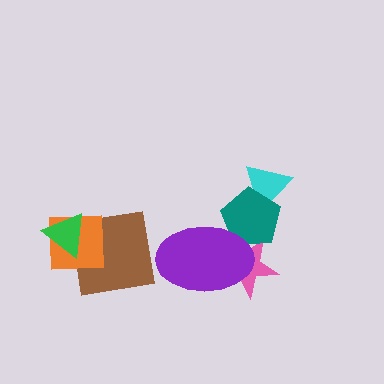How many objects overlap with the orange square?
2 objects overlap with the orange square.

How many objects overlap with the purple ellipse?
2 objects overlap with the purple ellipse.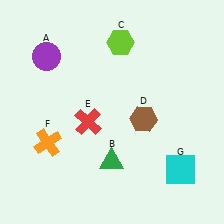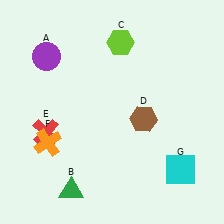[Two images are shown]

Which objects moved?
The objects that moved are: the green triangle (B), the red cross (E).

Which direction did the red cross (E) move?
The red cross (E) moved left.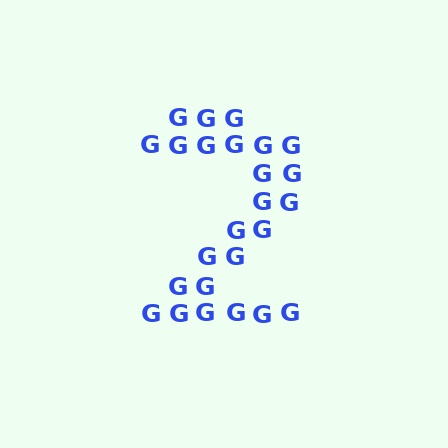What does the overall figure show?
The overall figure shows the digit 2.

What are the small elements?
The small elements are letter G's.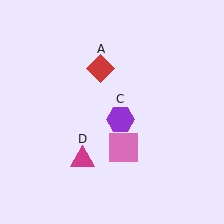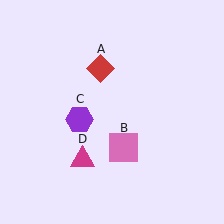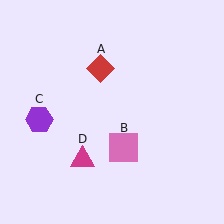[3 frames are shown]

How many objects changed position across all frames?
1 object changed position: purple hexagon (object C).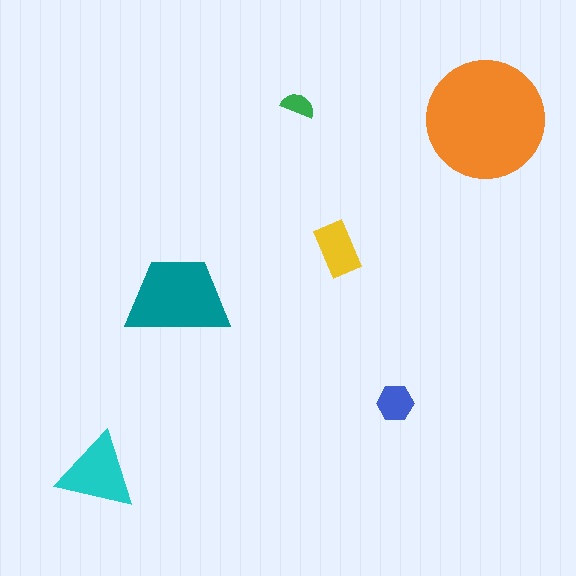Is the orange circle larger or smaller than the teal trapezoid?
Larger.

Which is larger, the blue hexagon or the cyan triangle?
The cyan triangle.